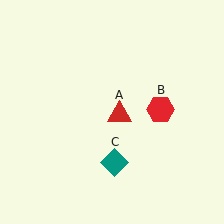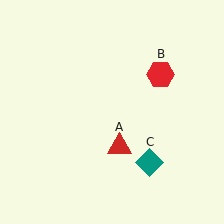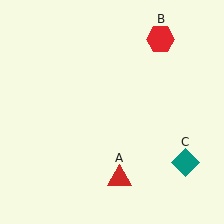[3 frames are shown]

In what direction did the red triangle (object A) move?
The red triangle (object A) moved down.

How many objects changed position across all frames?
3 objects changed position: red triangle (object A), red hexagon (object B), teal diamond (object C).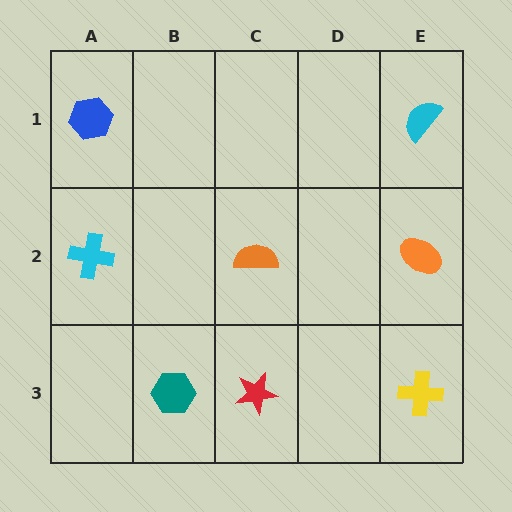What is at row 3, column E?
A yellow cross.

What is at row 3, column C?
A red star.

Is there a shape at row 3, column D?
No, that cell is empty.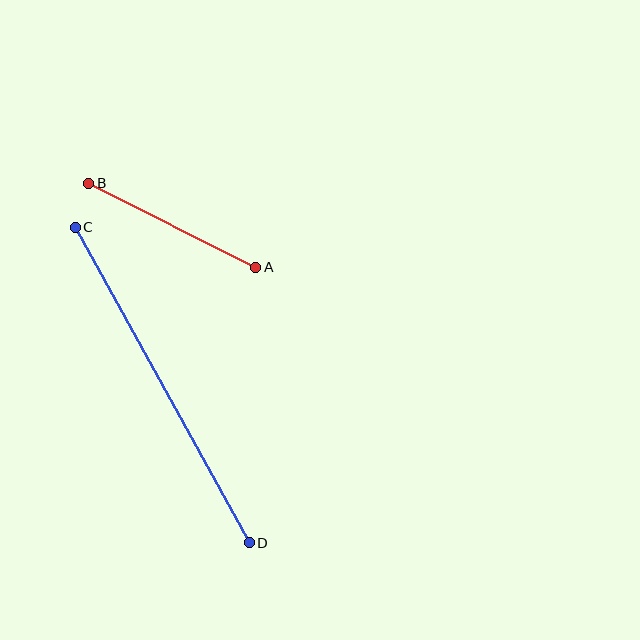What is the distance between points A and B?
The distance is approximately 187 pixels.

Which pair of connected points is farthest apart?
Points C and D are farthest apart.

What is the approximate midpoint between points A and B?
The midpoint is at approximately (172, 225) pixels.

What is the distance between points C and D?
The distance is approximately 360 pixels.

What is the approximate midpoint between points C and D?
The midpoint is at approximately (162, 385) pixels.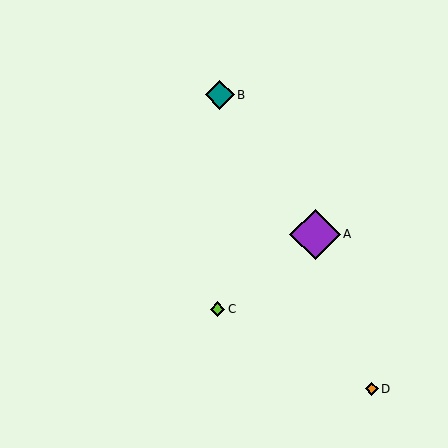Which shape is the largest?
The purple diamond (labeled A) is the largest.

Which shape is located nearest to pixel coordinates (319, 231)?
The purple diamond (labeled A) at (315, 234) is nearest to that location.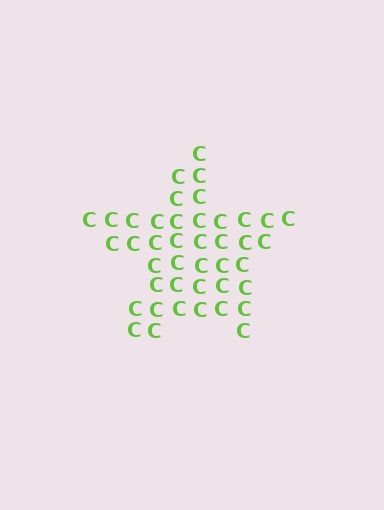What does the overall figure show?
The overall figure shows a star.